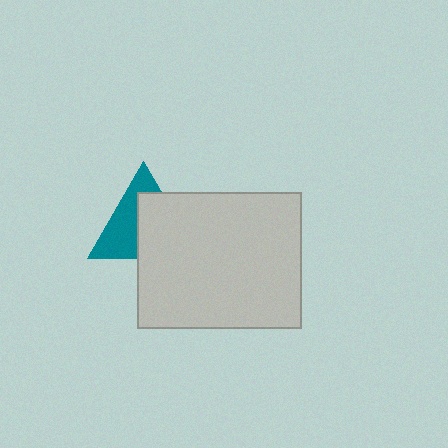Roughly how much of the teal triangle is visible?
About half of it is visible (roughly 47%).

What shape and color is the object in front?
The object in front is a light gray rectangle.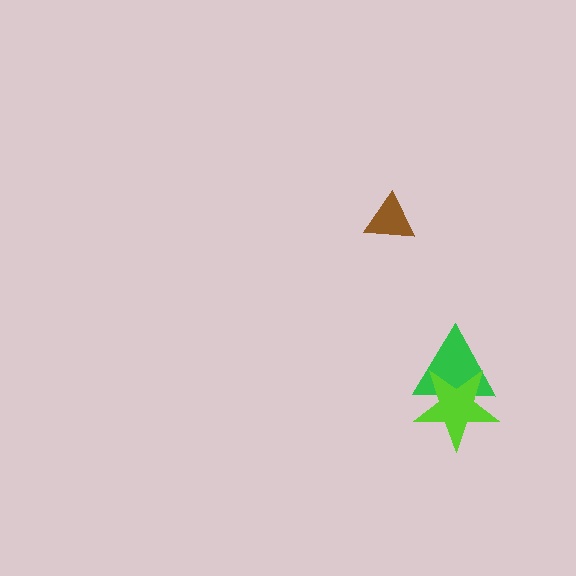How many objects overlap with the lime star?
1 object overlaps with the lime star.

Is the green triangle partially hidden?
Yes, it is partially covered by another shape.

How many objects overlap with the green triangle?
1 object overlaps with the green triangle.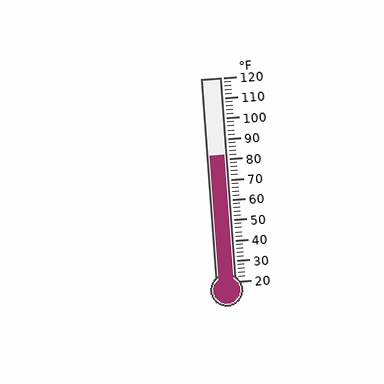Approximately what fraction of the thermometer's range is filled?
The thermometer is filled to approximately 60% of its range.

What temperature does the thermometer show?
The thermometer shows approximately 82°F.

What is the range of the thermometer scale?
The thermometer scale ranges from 20°F to 120°F.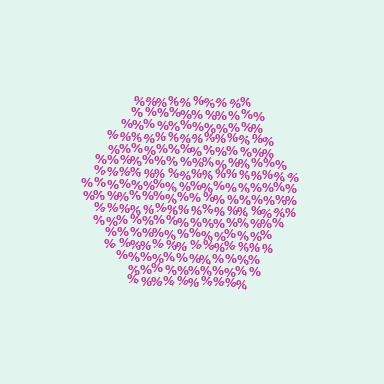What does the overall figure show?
The overall figure shows a hexagon.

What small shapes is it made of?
It is made of small percent signs.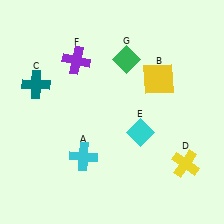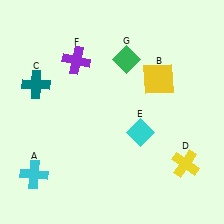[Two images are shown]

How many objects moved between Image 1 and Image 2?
1 object moved between the two images.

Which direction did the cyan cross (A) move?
The cyan cross (A) moved left.